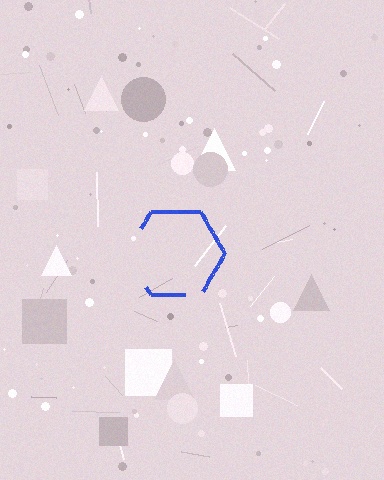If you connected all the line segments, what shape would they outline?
They would outline a hexagon.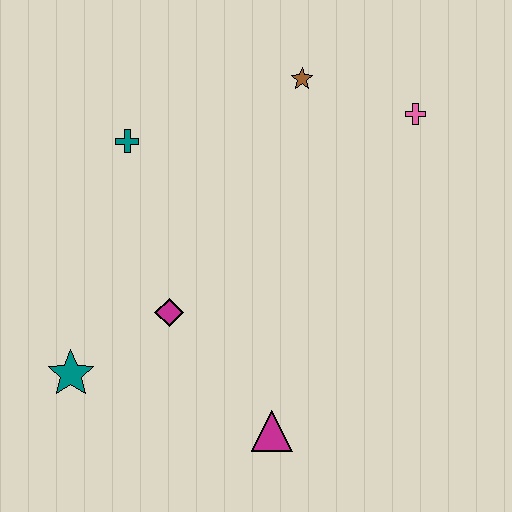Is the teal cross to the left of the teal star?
No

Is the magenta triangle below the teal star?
Yes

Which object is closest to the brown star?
The pink cross is closest to the brown star.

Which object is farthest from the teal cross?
The magenta triangle is farthest from the teal cross.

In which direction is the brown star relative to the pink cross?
The brown star is to the left of the pink cross.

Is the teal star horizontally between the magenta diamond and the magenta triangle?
No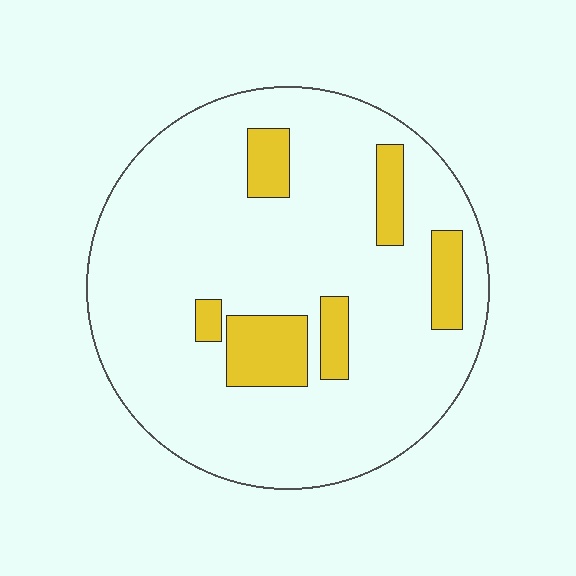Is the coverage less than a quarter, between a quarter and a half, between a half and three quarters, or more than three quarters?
Less than a quarter.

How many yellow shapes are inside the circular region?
6.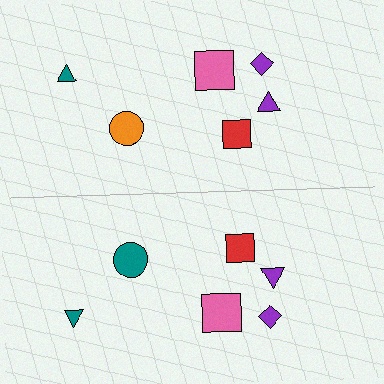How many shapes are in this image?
There are 12 shapes in this image.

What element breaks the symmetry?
The teal circle on the bottom side breaks the symmetry — its mirror counterpart is orange.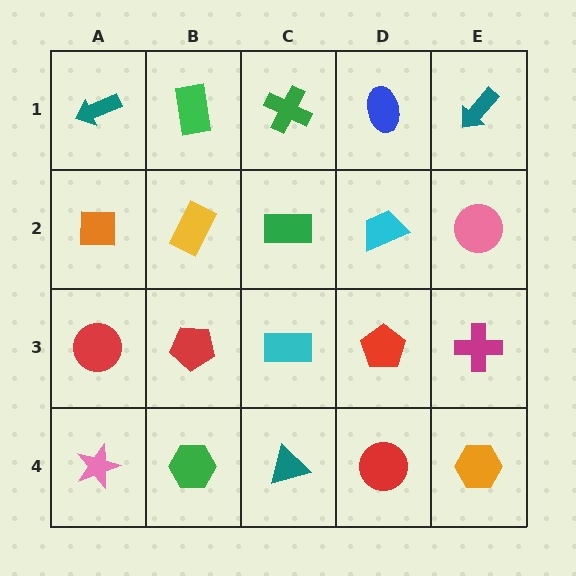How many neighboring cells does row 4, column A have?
2.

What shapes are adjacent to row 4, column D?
A red pentagon (row 3, column D), a teal triangle (row 4, column C), an orange hexagon (row 4, column E).